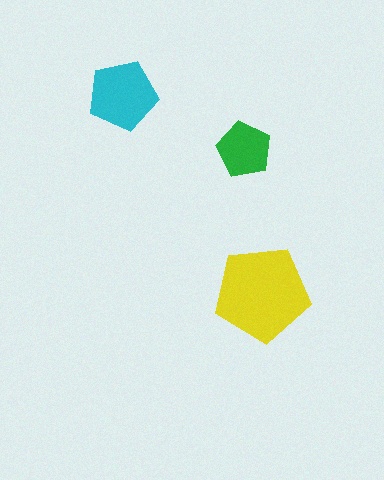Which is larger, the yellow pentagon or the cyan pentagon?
The yellow one.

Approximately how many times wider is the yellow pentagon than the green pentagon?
About 1.5 times wider.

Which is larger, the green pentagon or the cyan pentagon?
The cyan one.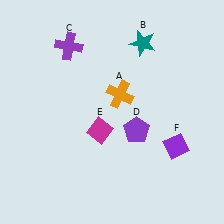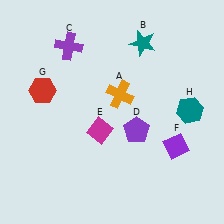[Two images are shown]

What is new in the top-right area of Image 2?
A teal hexagon (H) was added in the top-right area of Image 2.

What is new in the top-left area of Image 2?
A red hexagon (G) was added in the top-left area of Image 2.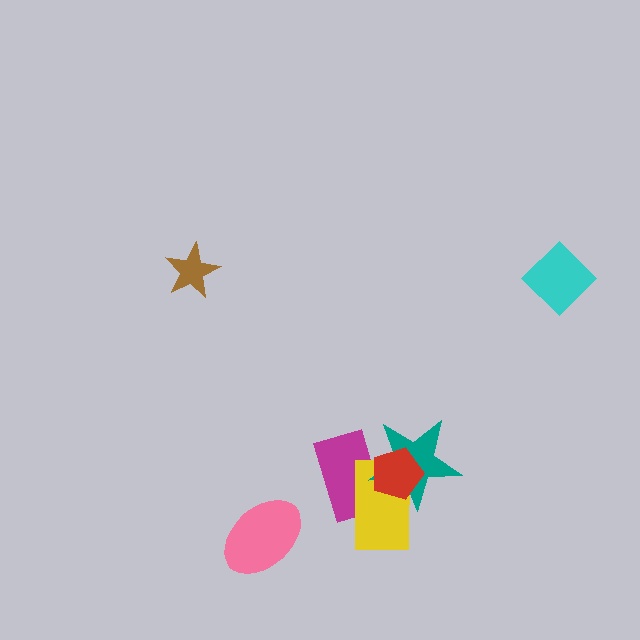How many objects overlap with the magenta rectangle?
3 objects overlap with the magenta rectangle.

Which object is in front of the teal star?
The red pentagon is in front of the teal star.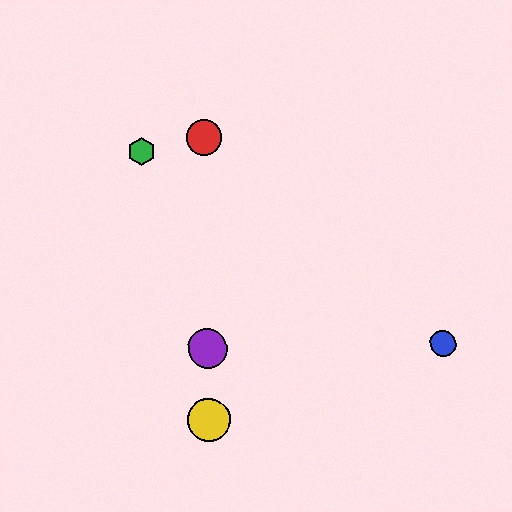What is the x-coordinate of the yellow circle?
The yellow circle is at x≈209.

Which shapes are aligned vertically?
The red circle, the yellow circle, the purple circle are aligned vertically.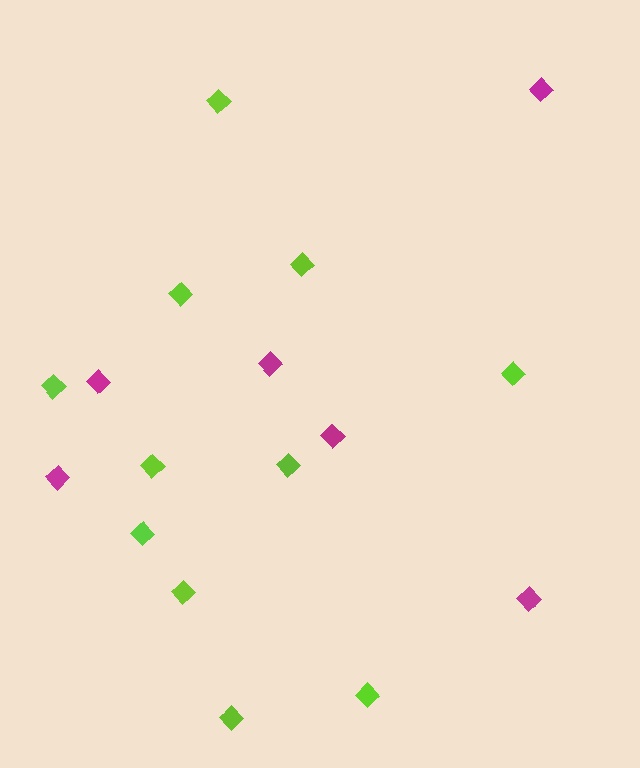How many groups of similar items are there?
There are 2 groups: one group of magenta diamonds (6) and one group of lime diamonds (11).